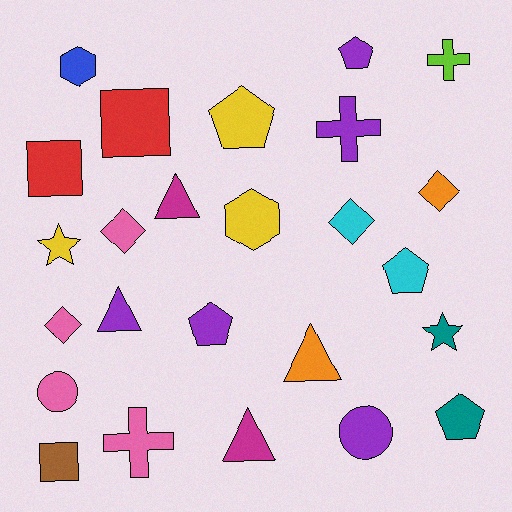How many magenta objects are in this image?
There are 2 magenta objects.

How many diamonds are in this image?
There are 4 diamonds.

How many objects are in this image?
There are 25 objects.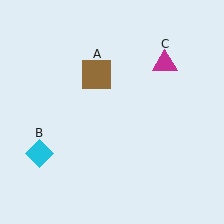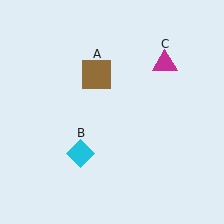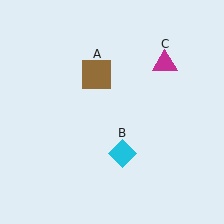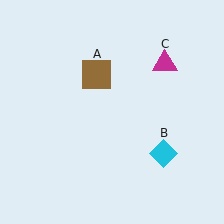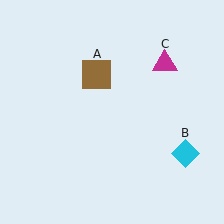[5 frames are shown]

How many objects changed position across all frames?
1 object changed position: cyan diamond (object B).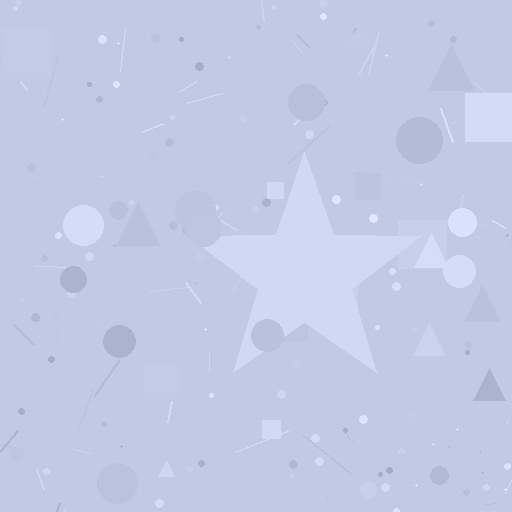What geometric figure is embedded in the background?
A star is embedded in the background.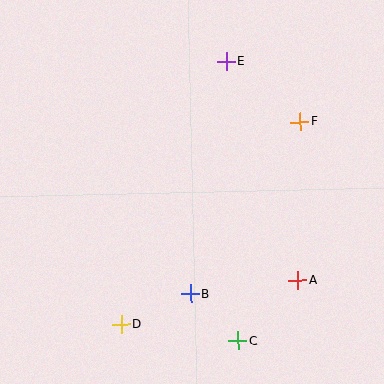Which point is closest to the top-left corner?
Point E is closest to the top-left corner.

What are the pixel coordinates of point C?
Point C is at (238, 341).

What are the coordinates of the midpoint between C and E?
The midpoint between C and E is at (232, 201).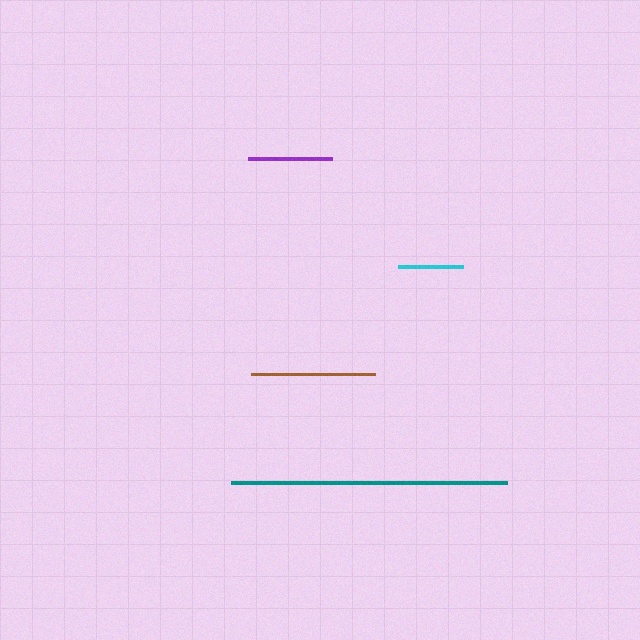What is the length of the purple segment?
The purple segment is approximately 84 pixels long.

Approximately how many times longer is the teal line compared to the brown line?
The teal line is approximately 2.2 times the length of the brown line.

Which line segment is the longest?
The teal line is the longest at approximately 276 pixels.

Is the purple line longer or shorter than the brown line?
The brown line is longer than the purple line.